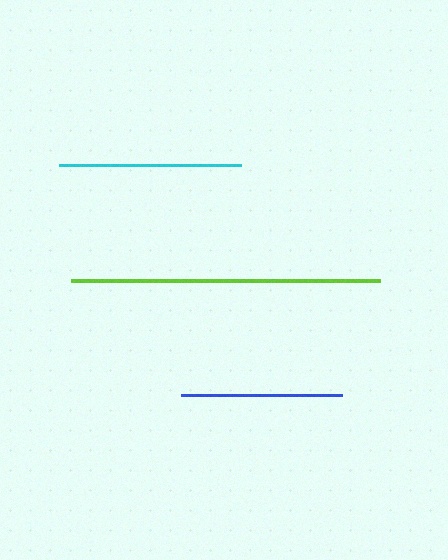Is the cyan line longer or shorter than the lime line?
The lime line is longer than the cyan line.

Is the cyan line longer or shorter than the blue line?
The cyan line is longer than the blue line.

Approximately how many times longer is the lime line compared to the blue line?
The lime line is approximately 1.9 times the length of the blue line.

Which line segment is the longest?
The lime line is the longest at approximately 309 pixels.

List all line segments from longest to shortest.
From longest to shortest: lime, cyan, blue.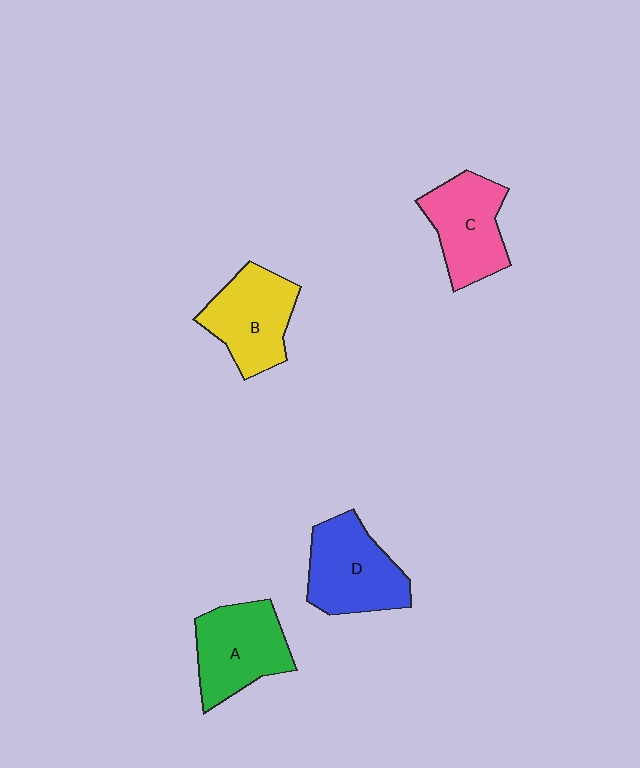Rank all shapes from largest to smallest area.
From largest to smallest: D (blue), A (green), B (yellow), C (pink).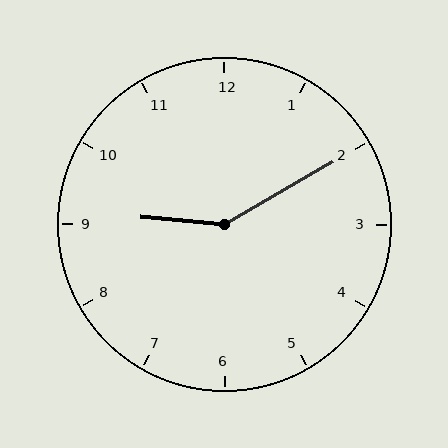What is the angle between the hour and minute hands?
Approximately 145 degrees.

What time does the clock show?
9:10.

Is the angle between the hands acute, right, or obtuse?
It is obtuse.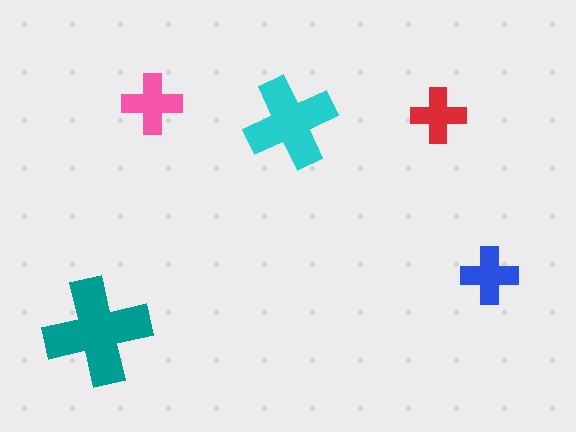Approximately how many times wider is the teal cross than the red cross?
About 2 times wider.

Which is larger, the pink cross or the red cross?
The pink one.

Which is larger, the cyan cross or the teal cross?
The teal one.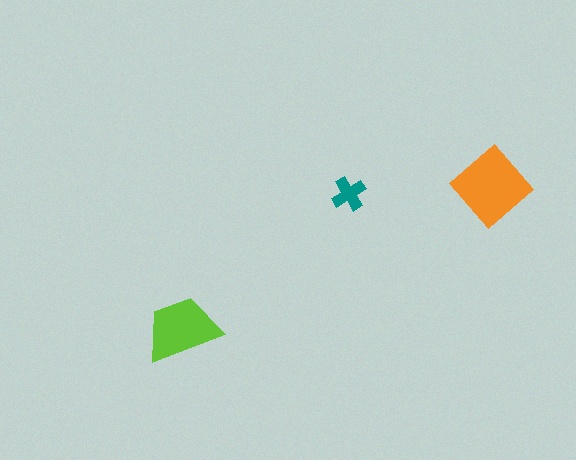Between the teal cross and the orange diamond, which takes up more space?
The orange diamond.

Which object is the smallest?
The teal cross.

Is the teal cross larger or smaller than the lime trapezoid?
Smaller.